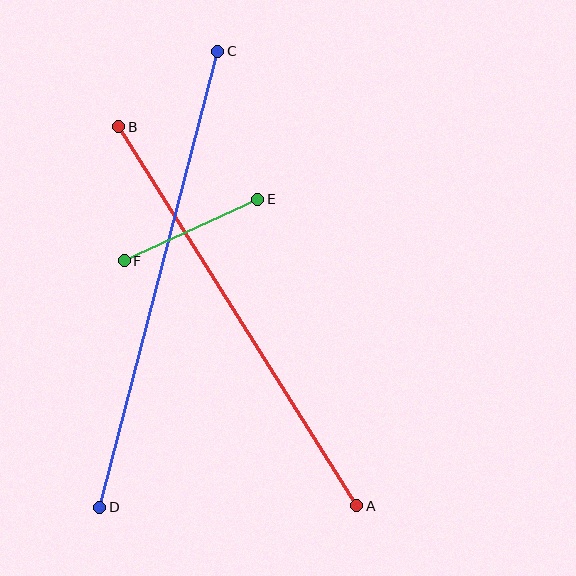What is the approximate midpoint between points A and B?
The midpoint is at approximately (238, 316) pixels.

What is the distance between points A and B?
The distance is approximately 447 pixels.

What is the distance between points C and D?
The distance is approximately 471 pixels.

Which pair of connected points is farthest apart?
Points C and D are farthest apart.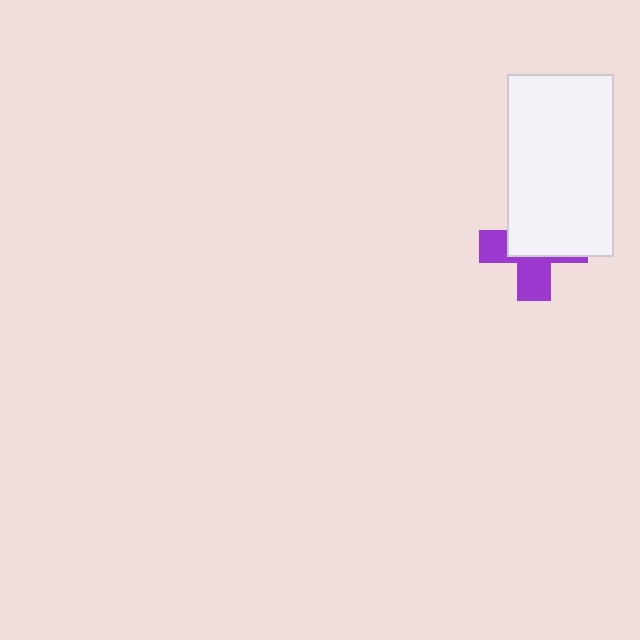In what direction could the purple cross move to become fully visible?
The purple cross could move down. That would shift it out from behind the white rectangle entirely.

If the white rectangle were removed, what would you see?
You would see the complete purple cross.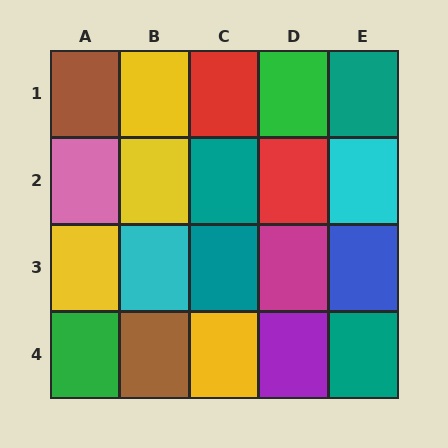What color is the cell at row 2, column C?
Teal.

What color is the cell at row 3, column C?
Teal.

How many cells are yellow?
4 cells are yellow.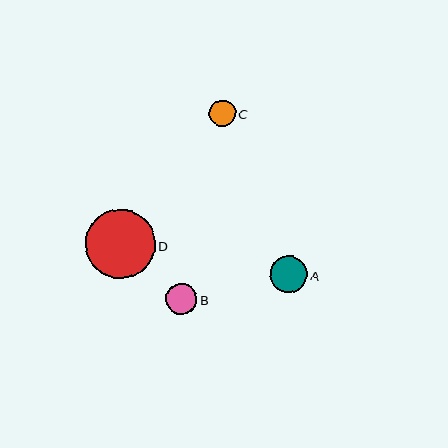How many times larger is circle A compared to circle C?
Circle A is approximately 1.4 times the size of circle C.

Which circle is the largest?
Circle D is the largest with a size of approximately 69 pixels.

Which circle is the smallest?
Circle C is the smallest with a size of approximately 26 pixels.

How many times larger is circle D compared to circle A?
Circle D is approximately 1.9 times the size of circle A.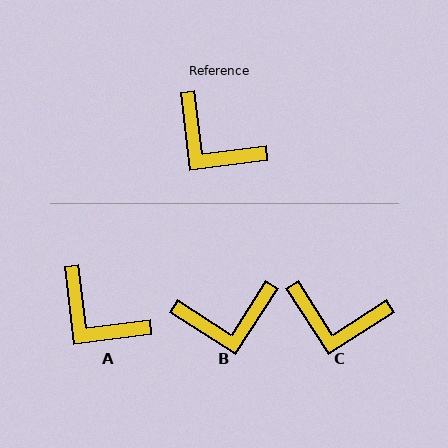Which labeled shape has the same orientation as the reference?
A.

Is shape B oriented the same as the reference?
No, it is off by about 50 degrees.